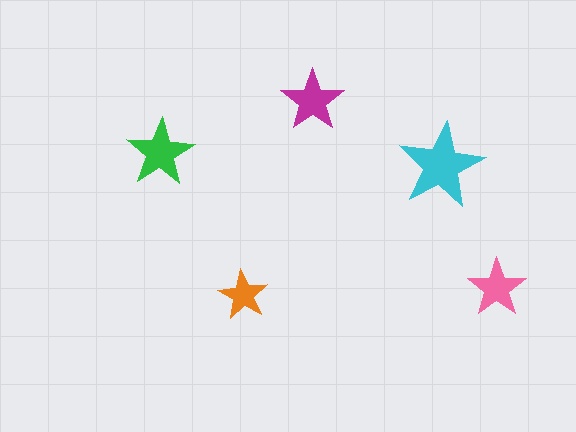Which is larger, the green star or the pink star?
The green one.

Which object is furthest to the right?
The pink star is rightmost.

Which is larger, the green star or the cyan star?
The cyan one.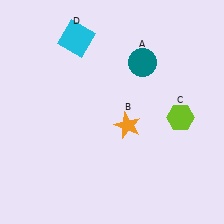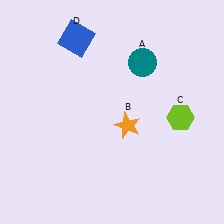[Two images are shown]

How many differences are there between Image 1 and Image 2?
There is 1 difference between the two images.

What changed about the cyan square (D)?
In Image 1, D is cyan. In Image 2, it changed to blue.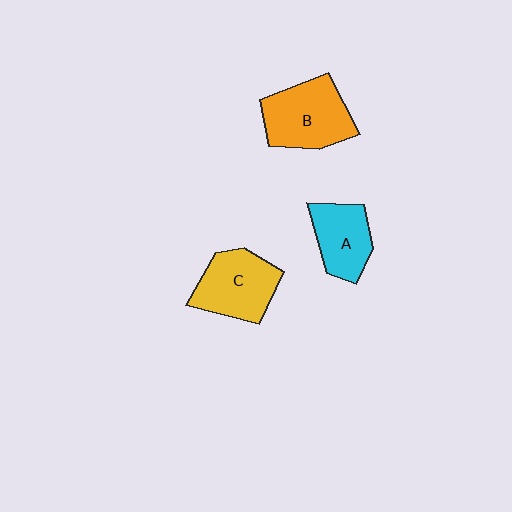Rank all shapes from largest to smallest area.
From largest to smallest: B (orange), C (yellow), A (cyan).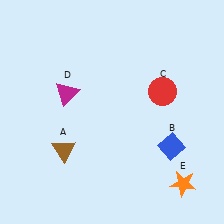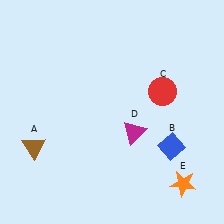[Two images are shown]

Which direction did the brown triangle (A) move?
The brown triangle (A) moved left.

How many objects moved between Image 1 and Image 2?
2 objects moved between the two images.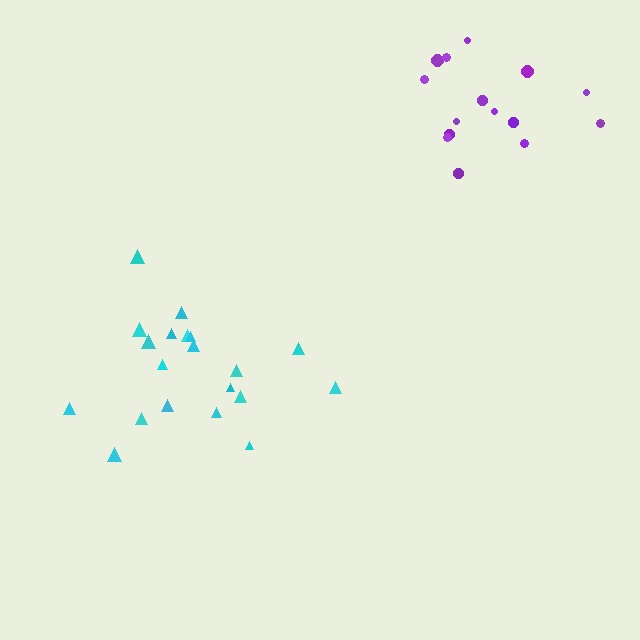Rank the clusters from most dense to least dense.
cyan, purple.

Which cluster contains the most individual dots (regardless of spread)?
Cyan (20).